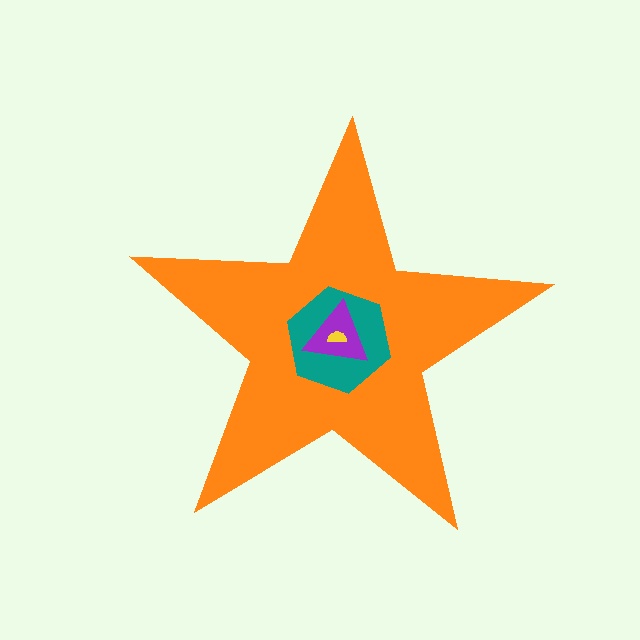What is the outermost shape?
The orange star.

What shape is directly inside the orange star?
The teal hexagon.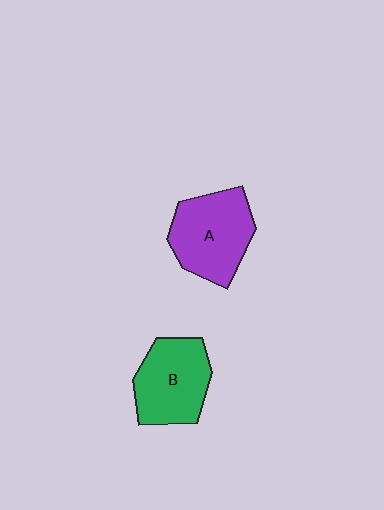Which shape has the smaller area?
Shape B (green).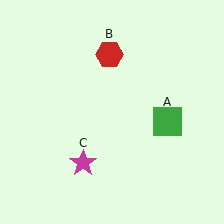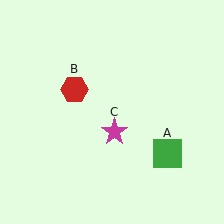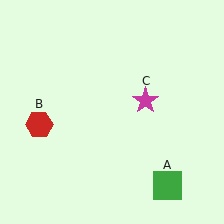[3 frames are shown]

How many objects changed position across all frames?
3 objects changed position: green square (object A), red hexagon (object B), magenta star (object C).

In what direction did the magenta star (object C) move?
The magenta star (object C) moved up and to the right.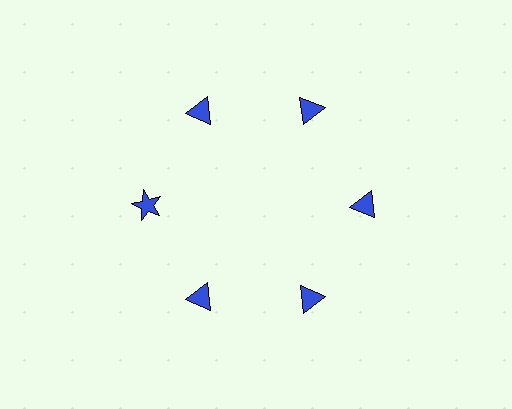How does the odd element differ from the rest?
It has a different shape: star instead of triangle.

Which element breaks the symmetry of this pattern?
The blue star at roughly the 9 o'clock position breaks the symmetry. All other shapes are blue triangles.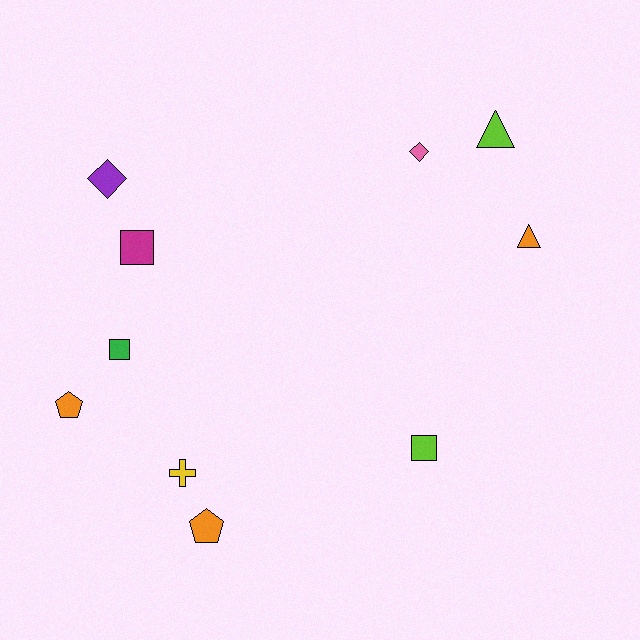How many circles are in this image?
There are no circles.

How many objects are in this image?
There are 10 objects.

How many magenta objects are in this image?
There is 1 magenta object.